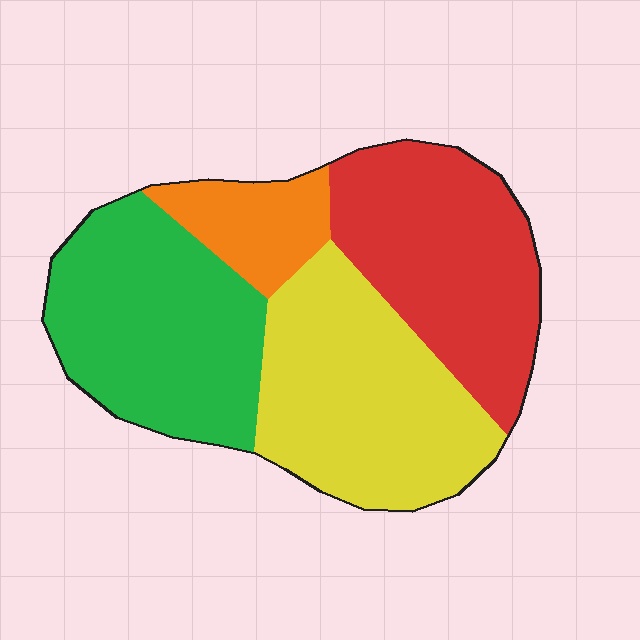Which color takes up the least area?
Orange, at roughly 10%.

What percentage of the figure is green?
Green takes up between a sixth and a third of the figure.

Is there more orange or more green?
Green.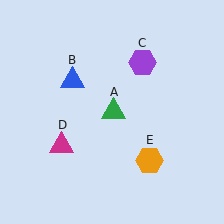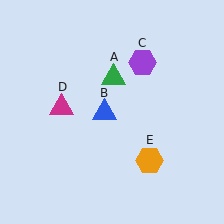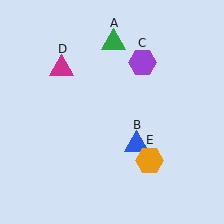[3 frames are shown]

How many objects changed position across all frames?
3 objects changed position: green triangle (object A), blue triangle (object B), magenta triangle (object D).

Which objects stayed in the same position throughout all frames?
Purple hexagon (object C) and orange hexagon (object E) remained stationary.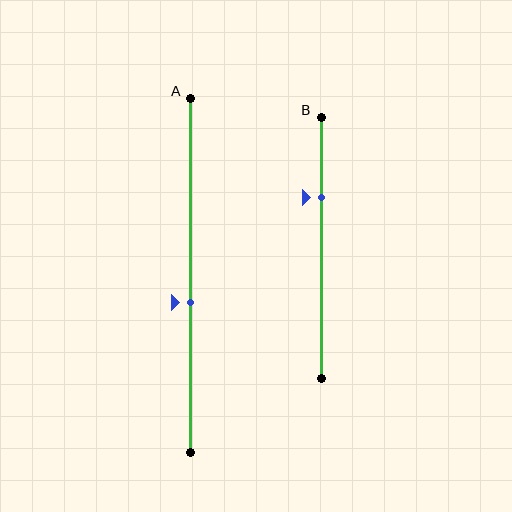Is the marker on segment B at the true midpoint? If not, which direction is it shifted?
No, the marker on segment B is shifted upward by about 19% of the segment length.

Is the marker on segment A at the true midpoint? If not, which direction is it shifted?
No, the marker on segment A is shifted downward by about 8% of the segment length.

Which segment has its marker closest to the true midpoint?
Segment A has its marker closest to the true midpoint.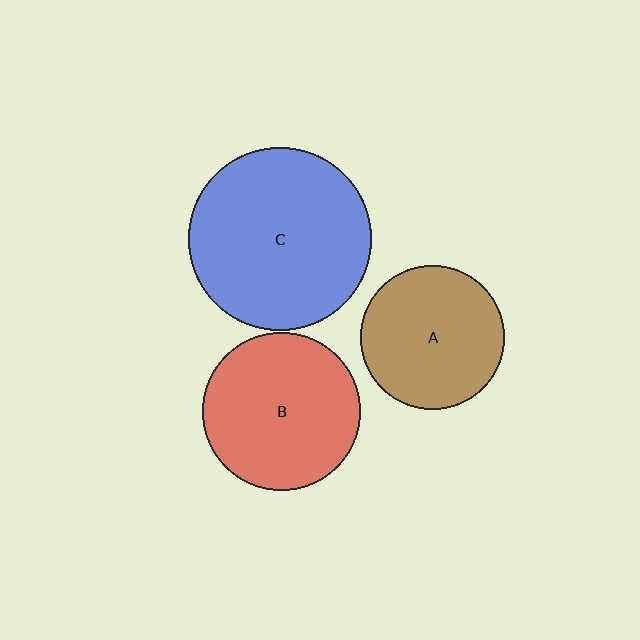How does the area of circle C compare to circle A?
Approximately 1.6 times.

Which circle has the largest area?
Circle C (blue).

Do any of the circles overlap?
No, none of the circles overlap.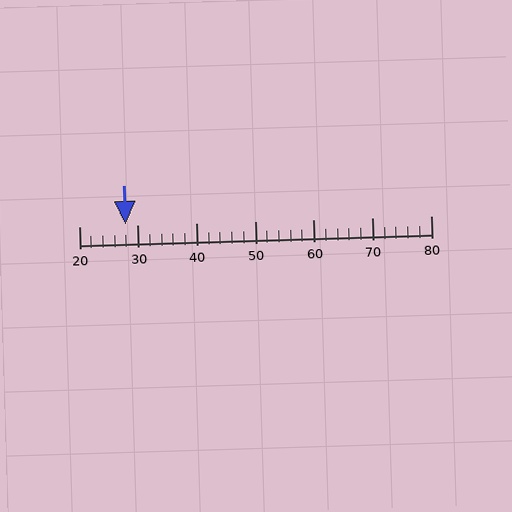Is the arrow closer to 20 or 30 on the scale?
The arrow is closer to 30.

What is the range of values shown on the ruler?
The ruler shows values from 20 to 80.